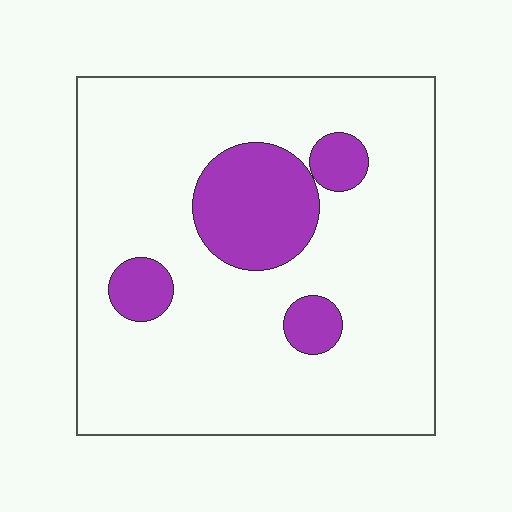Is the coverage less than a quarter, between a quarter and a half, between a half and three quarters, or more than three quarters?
Less than a quarter.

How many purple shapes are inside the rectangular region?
4.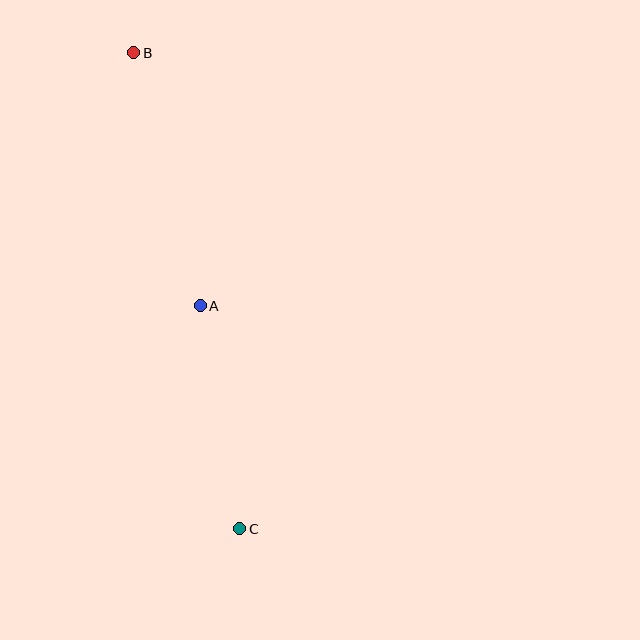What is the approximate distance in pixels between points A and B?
The distance between A and B is approximately 262 pixels.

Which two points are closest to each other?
Points A and C are closest to each other.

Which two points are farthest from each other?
Points B and C are farthest from each other.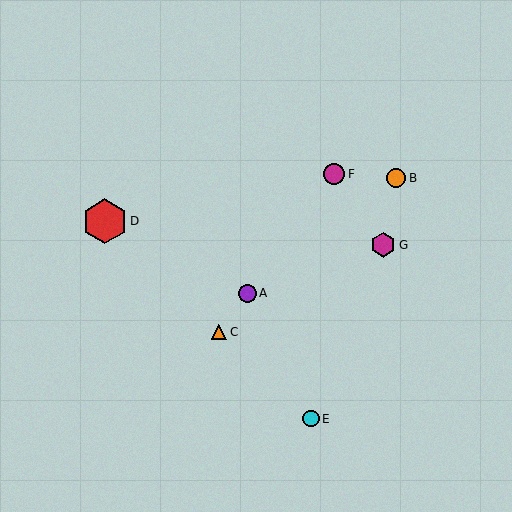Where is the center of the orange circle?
The center of the orange circle is at (396, 178).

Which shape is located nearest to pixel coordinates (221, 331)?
The orange triangle (labeled C) at (219, 332) is nearest to that location.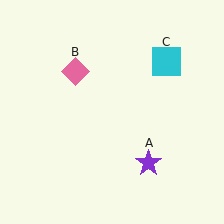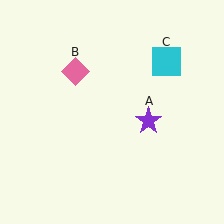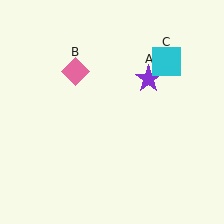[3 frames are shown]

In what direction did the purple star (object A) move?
The purple star (object A) moved up.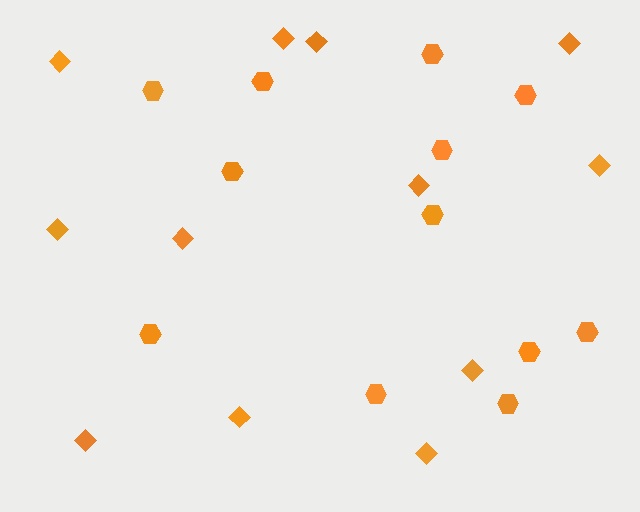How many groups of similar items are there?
There are 2 groups: one group of hexagons (12) and one group of diamonds (12).